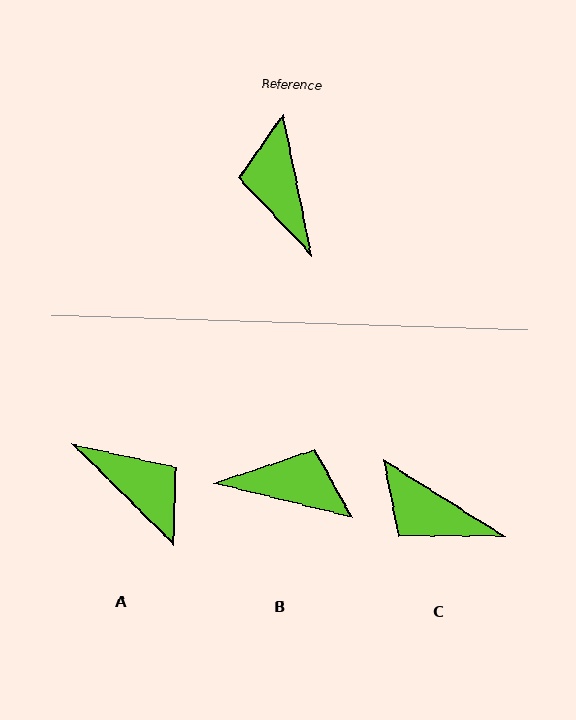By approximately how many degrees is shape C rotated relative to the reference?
Approximately 47 degrees counter-clockwise.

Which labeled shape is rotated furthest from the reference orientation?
A, about 146 degrees away.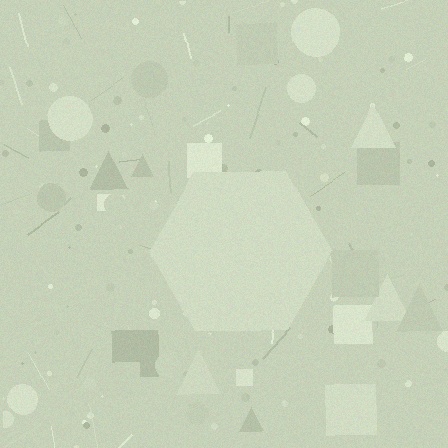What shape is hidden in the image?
A hexagon is hidden in the image.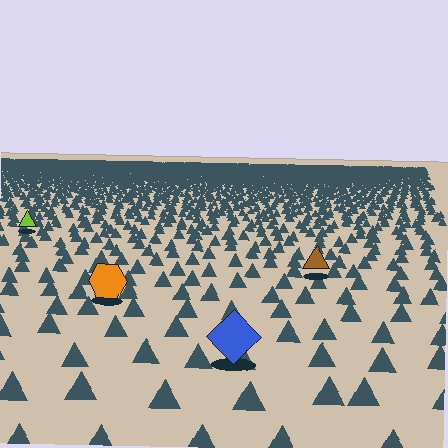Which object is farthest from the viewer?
The lime triangle is farthest from the viewer. It appears smaller and the ground texture around it is denser.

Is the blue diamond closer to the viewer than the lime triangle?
Yes. The blue diamond is closer — you can tell from the texture gradient: the ground texture is coarser near it.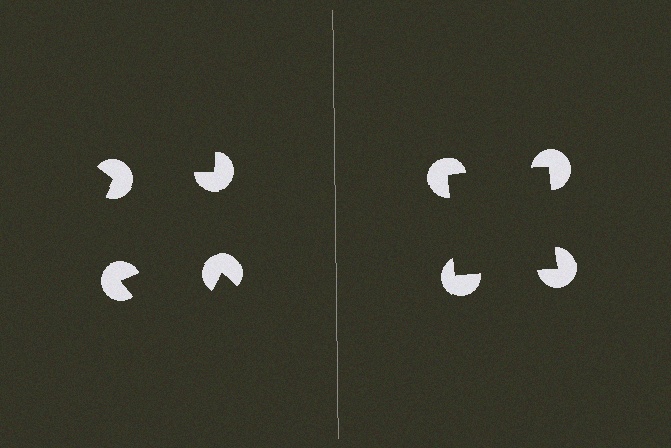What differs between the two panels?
The pac-man discs are positioned identically on both sides; only the wedge orientations differ. On the right they align to a square; on the left they are misaligned.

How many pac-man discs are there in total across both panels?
8 — 4 on each side.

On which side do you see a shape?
An illusory square appears on the right side. On the left side the wedge cuts are rotated, so no coherent shape forms.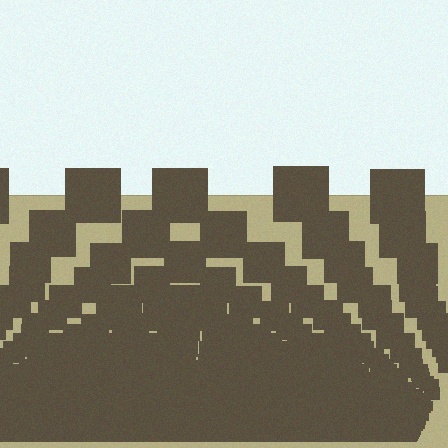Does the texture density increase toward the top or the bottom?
Density increases toward the bottom.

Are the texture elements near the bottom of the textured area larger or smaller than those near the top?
Smaller. The gradient is inverted — elements near the bottom are smaller and denser.